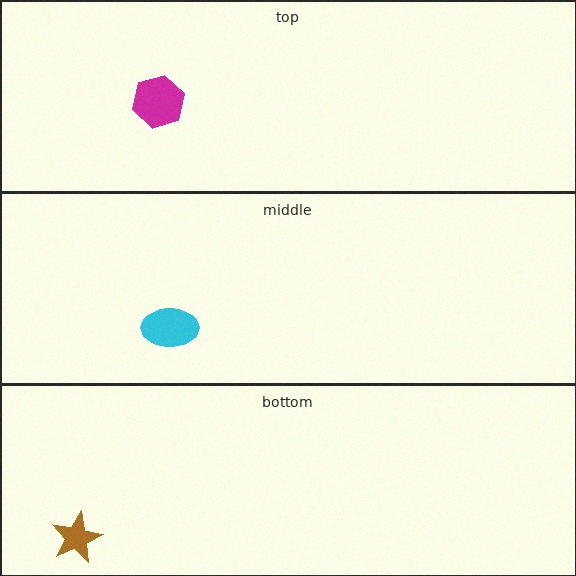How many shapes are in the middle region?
1.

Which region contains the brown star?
The bottom region.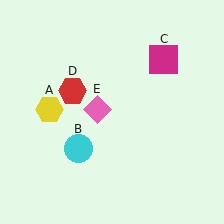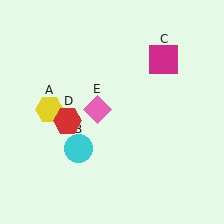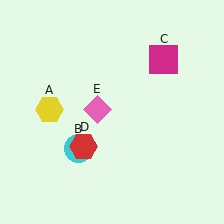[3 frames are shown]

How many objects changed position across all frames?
1 object changed position: red hexagon (object D).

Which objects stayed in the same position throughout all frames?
Yellow hexagon (object A) and cyan circle (object B) and magenta square (object C) and pink diamond (object E) remained stationary.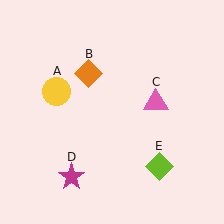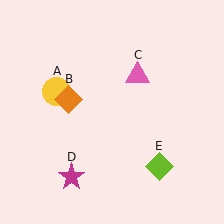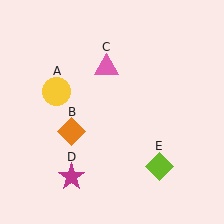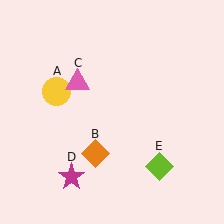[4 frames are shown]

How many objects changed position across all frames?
2 objects changed position: orange diamond (object B), pink triangle (object C).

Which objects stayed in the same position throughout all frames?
Yellow circle (object A) and magenta star (object D) and lime diamond (object E) remained stationary.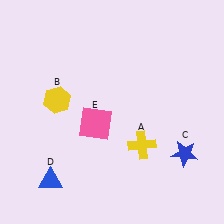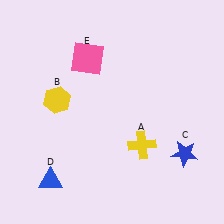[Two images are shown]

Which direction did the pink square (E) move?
The pink square (E) moved up.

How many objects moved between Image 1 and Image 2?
1 object moved between the two images.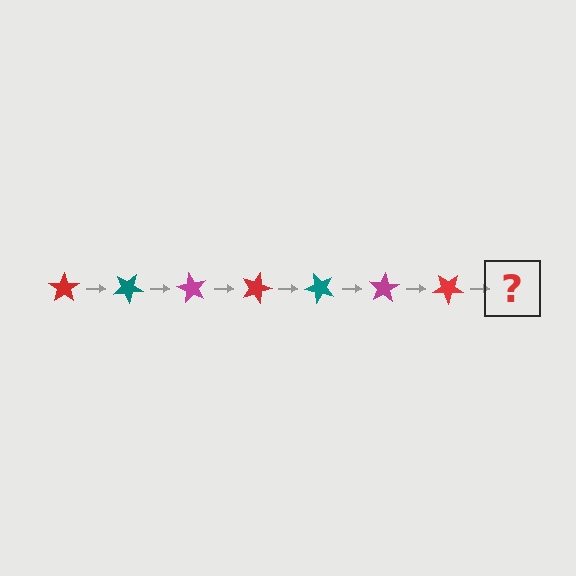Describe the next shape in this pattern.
It should be a teal star, rotated 210 degrees from the start.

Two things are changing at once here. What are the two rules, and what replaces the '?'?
The two rules are that it rotates 30 degrees each step and the color cycles through red, teal, and magenta. The '?' should be a teal star, rotated 210 degrees from the start.